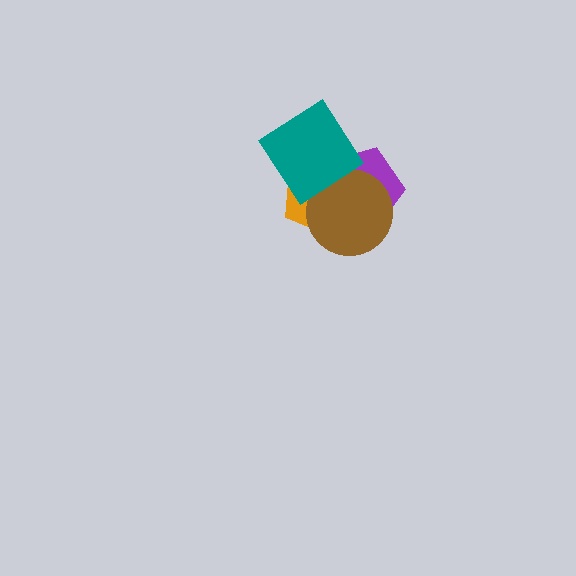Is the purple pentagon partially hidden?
Yes, it is partially covered by another shape.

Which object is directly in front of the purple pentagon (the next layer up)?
The brown circle is directly in front of the purple pentagon.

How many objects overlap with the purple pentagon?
3 objects overlap with the purple pentagon.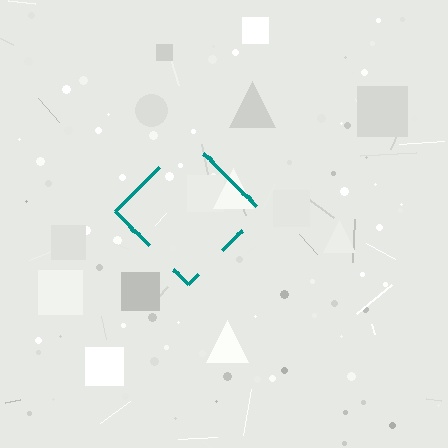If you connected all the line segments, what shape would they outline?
They would outline a diamond.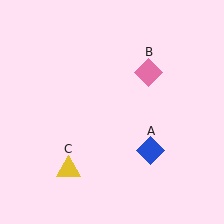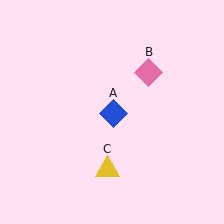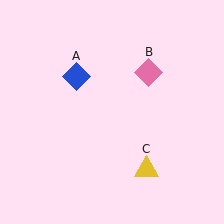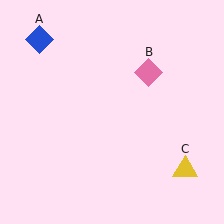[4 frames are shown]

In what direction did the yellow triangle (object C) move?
The yellow triangle (object C) moved right.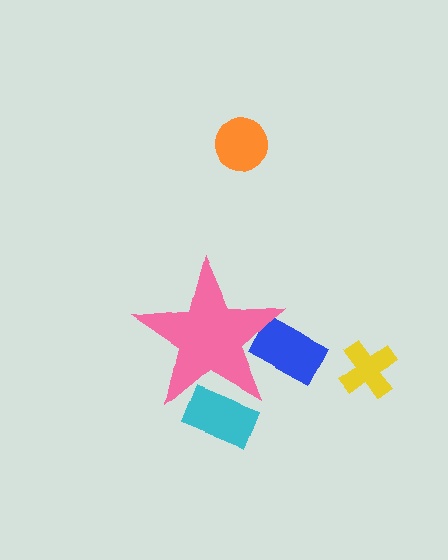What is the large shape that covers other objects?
A pink star.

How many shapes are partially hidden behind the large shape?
2 shapes are partially hidden.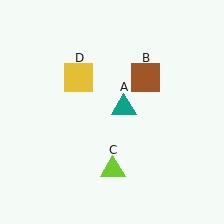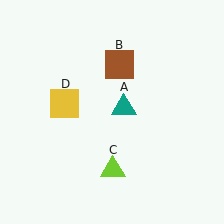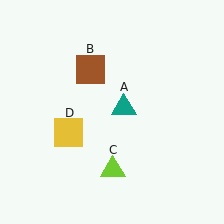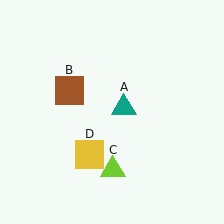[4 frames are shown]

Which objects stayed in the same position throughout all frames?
Teal triangle (object A) and lime triangle (object C) remained stationary.